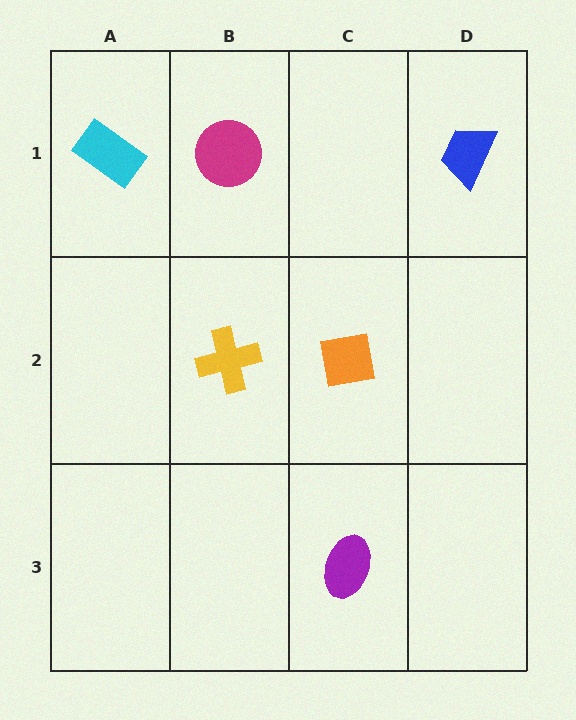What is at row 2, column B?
A yellow cross.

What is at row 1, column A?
A cyan rectangle.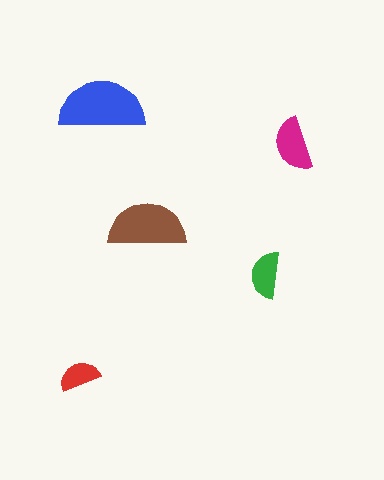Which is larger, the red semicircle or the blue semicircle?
The blue one.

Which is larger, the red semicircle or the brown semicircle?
The brown one.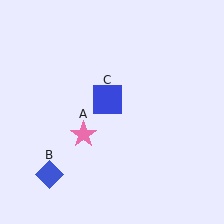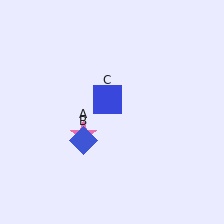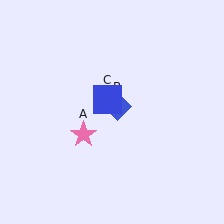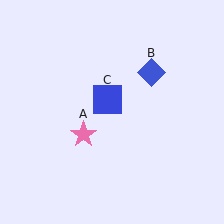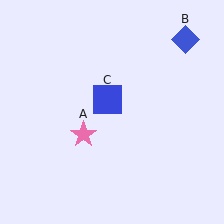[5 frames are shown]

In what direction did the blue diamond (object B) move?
The blue diamond (object B) moved up and to the right.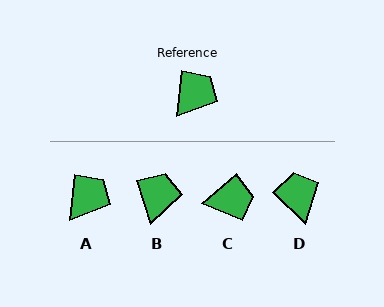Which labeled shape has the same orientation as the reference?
A.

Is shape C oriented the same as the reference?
No, it is off by about 42 degrees.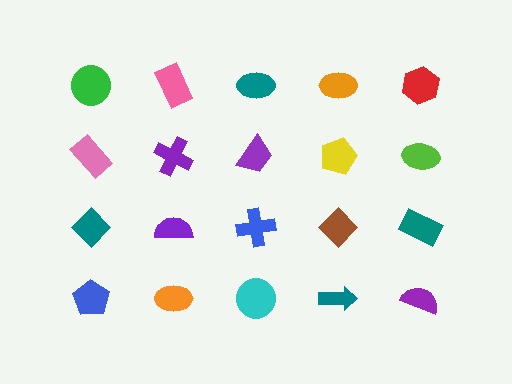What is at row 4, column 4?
A teal arrow.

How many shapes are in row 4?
5 shapes.